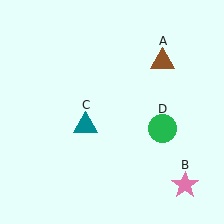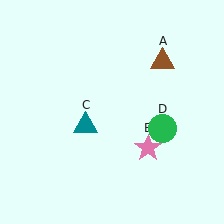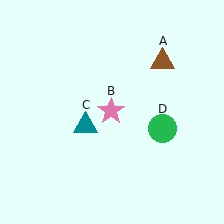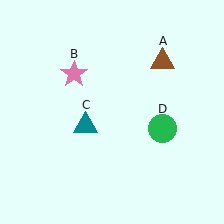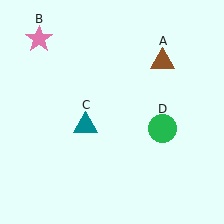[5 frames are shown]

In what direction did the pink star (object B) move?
The pink star (object B) moved up and to the left.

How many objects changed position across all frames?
1 object changed position: pink star (object B).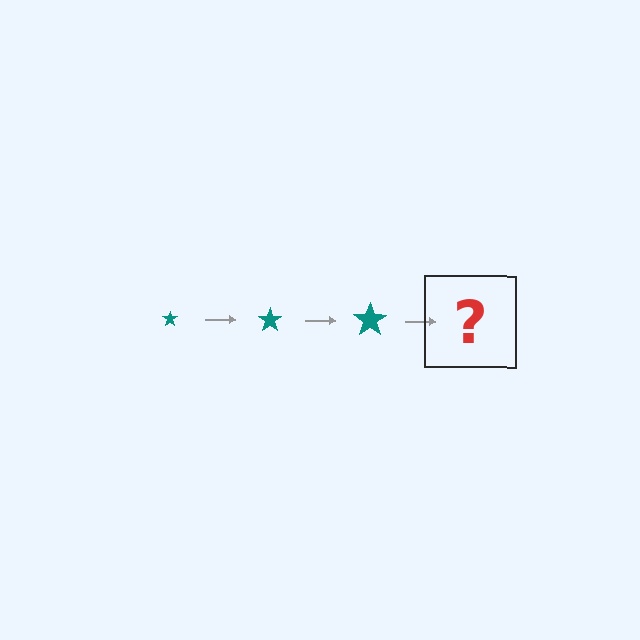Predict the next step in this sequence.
The next step is a teal star, larger than the previous one.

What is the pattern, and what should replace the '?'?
The pattern is that the star gets progressively larger each step. The '?' should be a teal star, larger than the previous one.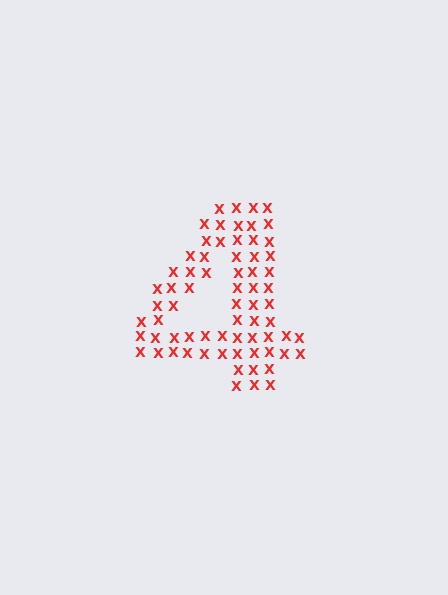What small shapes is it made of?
It is made of small letter X's.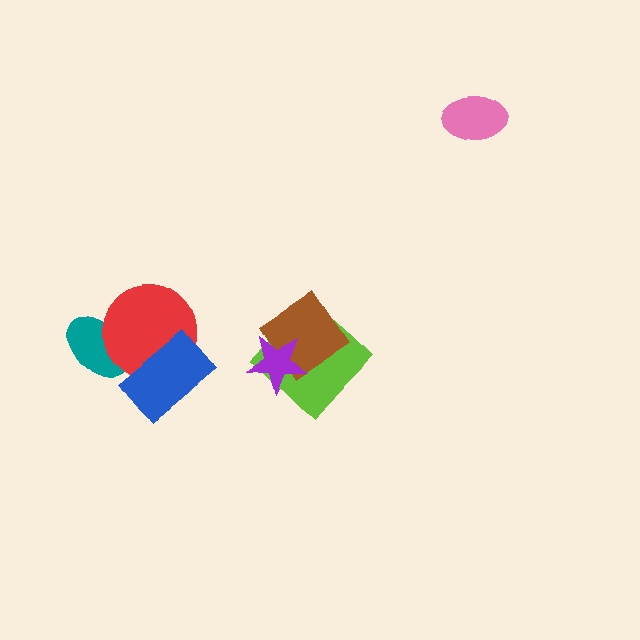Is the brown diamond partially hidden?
Yes, it is partially covered by another shape.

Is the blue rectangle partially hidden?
No, no other shape covers it.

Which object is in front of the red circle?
The blue rectangle is in front of the red circle.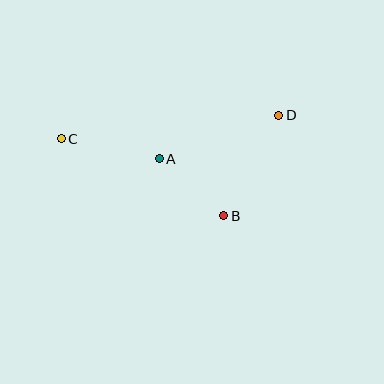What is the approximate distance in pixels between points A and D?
The distance between A and D is approximately 127 pixels.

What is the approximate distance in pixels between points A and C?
The distance between A and C is approximately 100 pixels.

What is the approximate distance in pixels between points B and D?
The distance between B and D is approximately 115 pixels.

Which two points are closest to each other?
Points A and B are closest to each other.